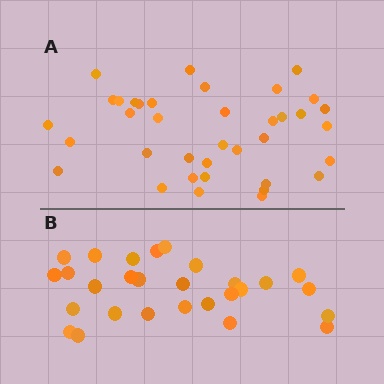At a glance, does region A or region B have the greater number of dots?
Region A (the top region) has more dots.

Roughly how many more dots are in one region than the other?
Region A has roughly 8 or so more dots than region B.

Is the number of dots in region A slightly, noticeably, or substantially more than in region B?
Region A has noticeably more, but not dramatically so. The ratio is roughly 1.3 to 1.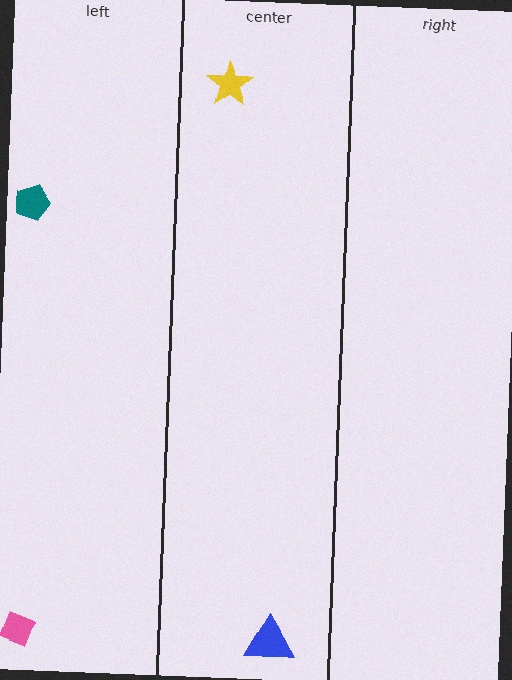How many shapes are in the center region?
2.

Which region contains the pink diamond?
The left region.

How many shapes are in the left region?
2.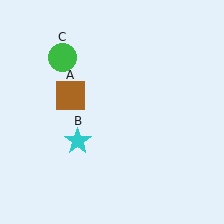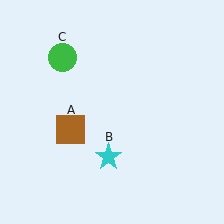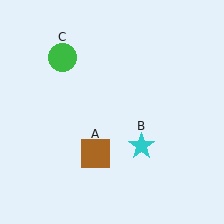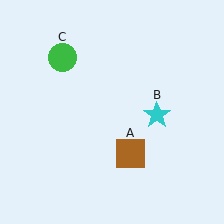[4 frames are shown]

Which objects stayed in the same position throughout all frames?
Green circle (object C) remained stationary.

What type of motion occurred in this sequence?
The brown square (object A), cyan star (object B) rotated counterclockwise around the center of the scene.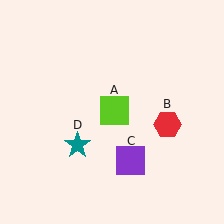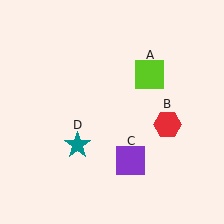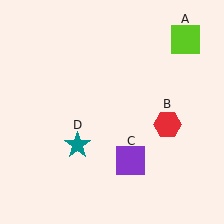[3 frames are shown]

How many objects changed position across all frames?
1 object changed position: lime square (object A).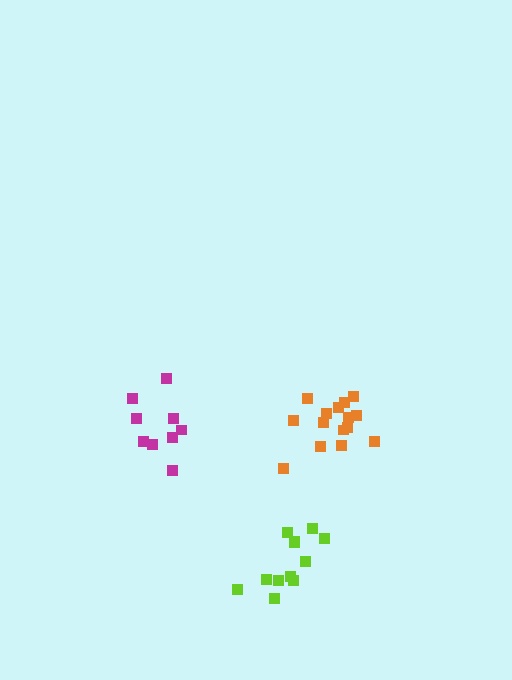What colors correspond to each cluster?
The clusters are colored: orange, magenta, lime.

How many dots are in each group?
Group 1: 15 dots, Group 2: 9 dots, Group 3: 12 dots (36 total).